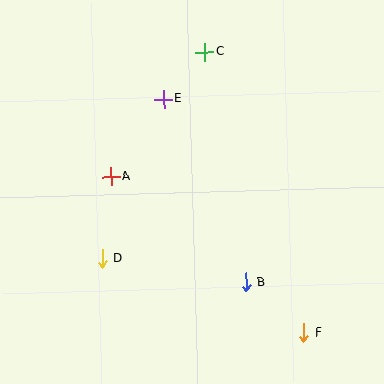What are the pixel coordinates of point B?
Point B is at (246, 282).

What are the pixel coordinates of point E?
Point E is at (164, 99).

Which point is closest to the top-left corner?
Point E is closest to the top-left corner.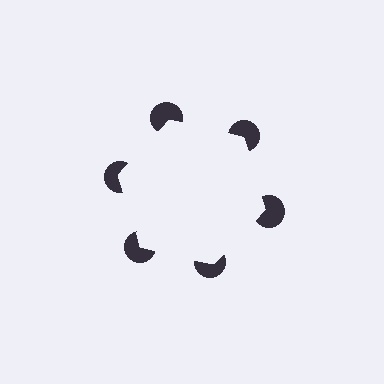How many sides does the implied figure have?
6 sides.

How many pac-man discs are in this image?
There are 6 — one at each vertex of the illusory hexagon.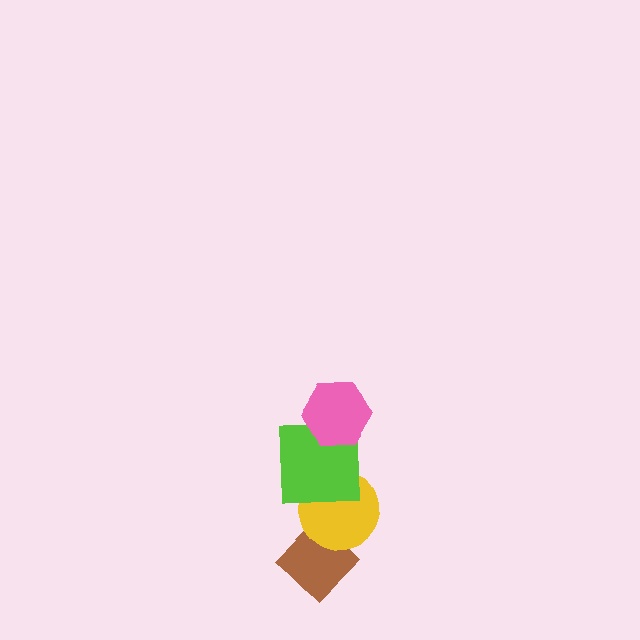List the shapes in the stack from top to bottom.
From top to bottom: the pink hexagon, the lime square, the yellow circle, the brown diamond.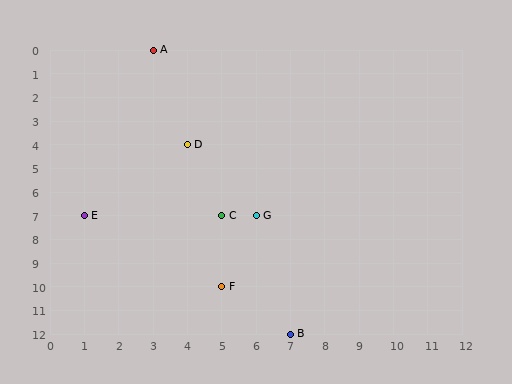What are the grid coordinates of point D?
Point D is at grid coordinates (4, 4).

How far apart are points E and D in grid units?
Points E and D are 3 columns and 3 rows apart (about 4.2 grid units diagonally).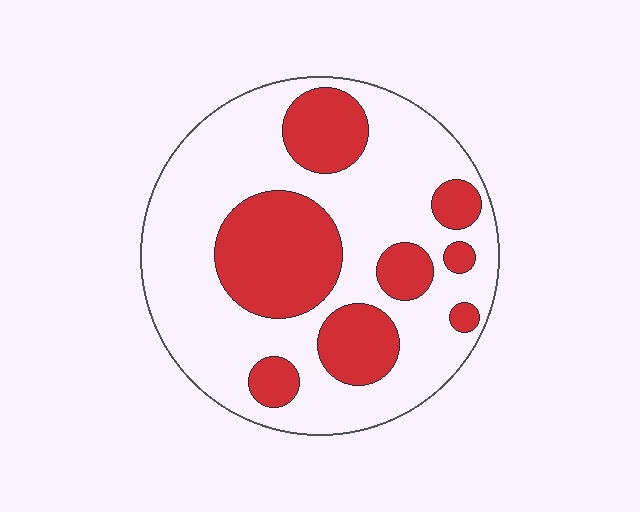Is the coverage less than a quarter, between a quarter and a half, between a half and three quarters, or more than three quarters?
Between a quarter and a half.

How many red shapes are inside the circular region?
8.